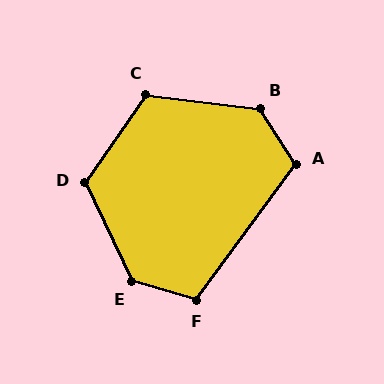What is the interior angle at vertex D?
Approximately 120 degrees (obtuse).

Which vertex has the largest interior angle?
E, at approximately 131 degrees.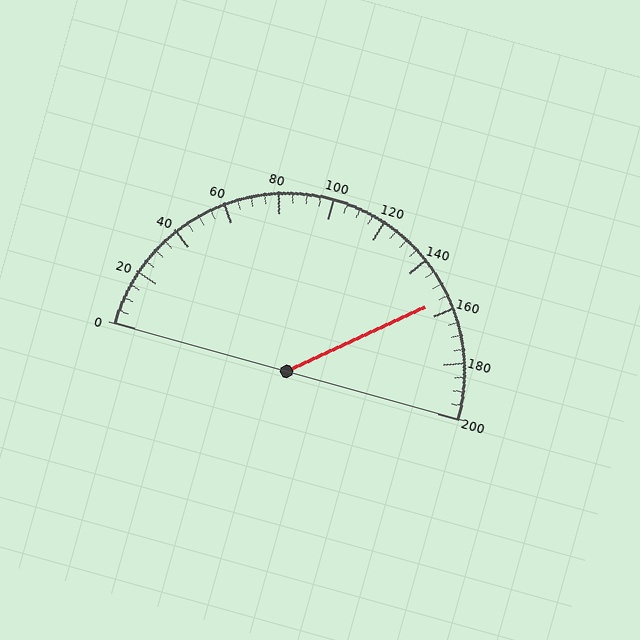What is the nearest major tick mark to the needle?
The nearest major tick mark is 160.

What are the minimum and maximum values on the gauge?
The gauge ranges from 0 to 200.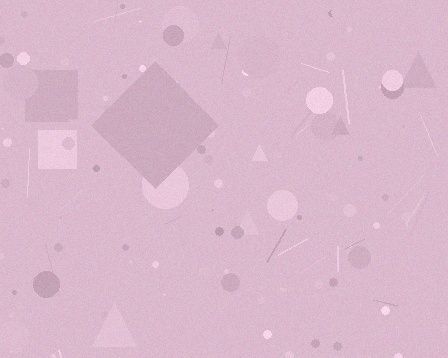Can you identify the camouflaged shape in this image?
The camouflaged shape is a diamond.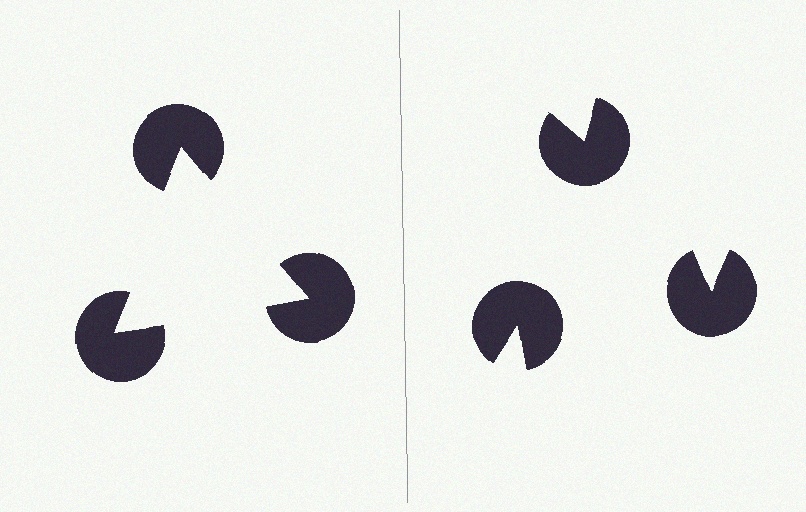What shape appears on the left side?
An illusory triangle.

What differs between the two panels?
The pac-man discs are positioned identically on both sides; only the wedge orientations differ. On the left they align to a triangle; on the right they are misaligned.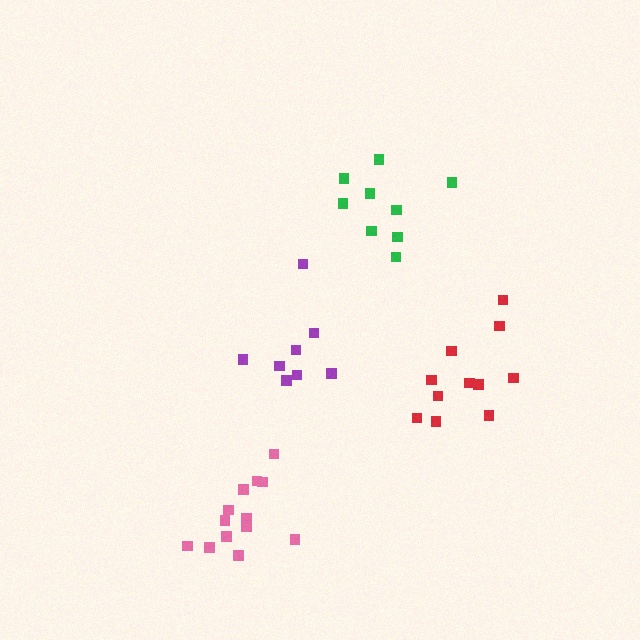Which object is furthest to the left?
The pink cluster is leftmost.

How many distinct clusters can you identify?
There are 4 distinct clusters.